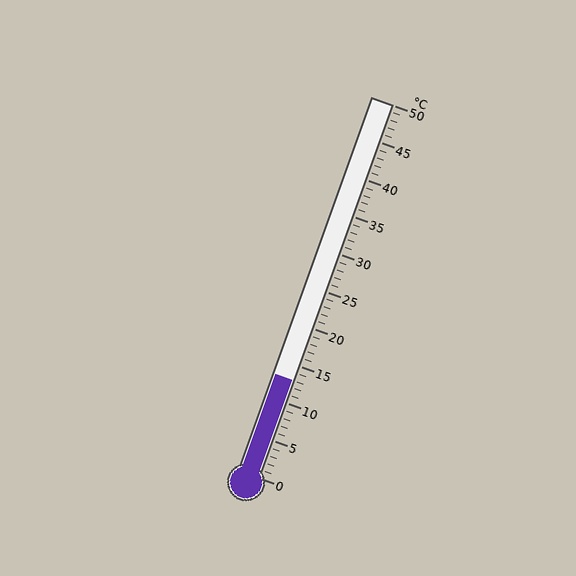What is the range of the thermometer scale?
The thermometer scale ranges from 0°C to 50°C.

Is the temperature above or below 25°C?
The temperature is below 25°C.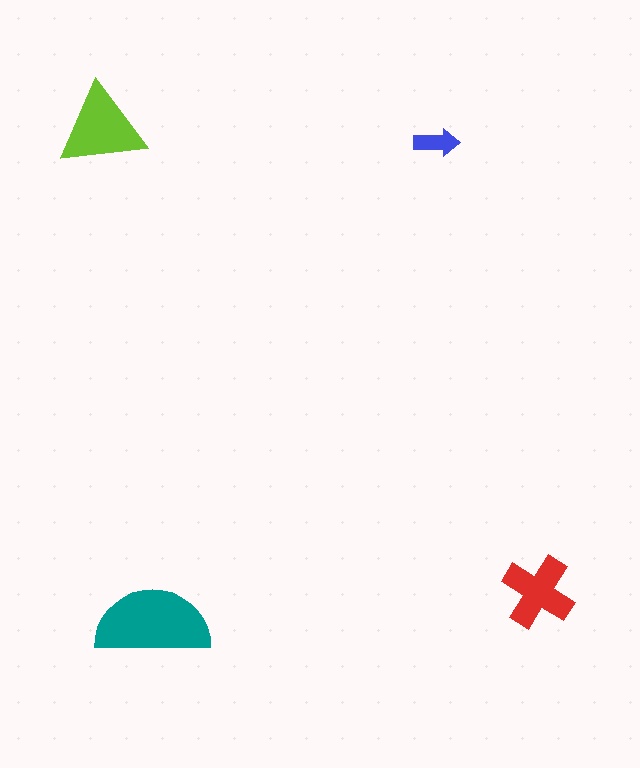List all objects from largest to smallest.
The teal semicircle, the lime triangle, the red cross, the blue arrow.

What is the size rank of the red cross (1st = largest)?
3rd.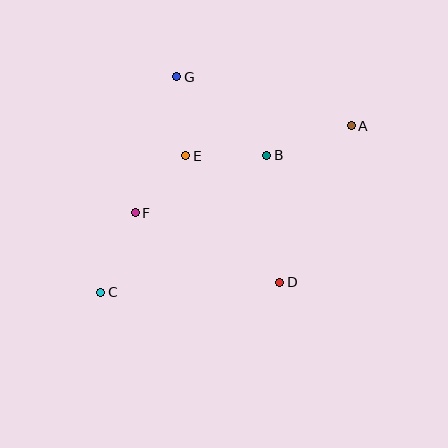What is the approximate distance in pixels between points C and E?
The distance between C and E is approximately 161 pixels.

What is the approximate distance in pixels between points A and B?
The distance between A and B is approximately 89 pixels.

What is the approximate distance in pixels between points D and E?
The distance between D and E is approximately 157 pixels.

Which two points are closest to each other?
Points E and F are closest to each other.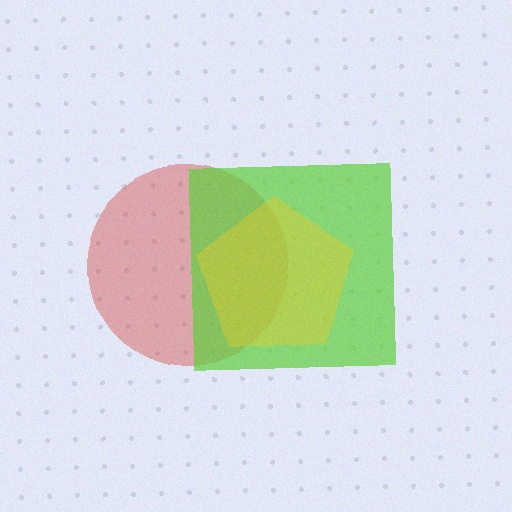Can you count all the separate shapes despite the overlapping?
Yes, there are 3 separate shapes.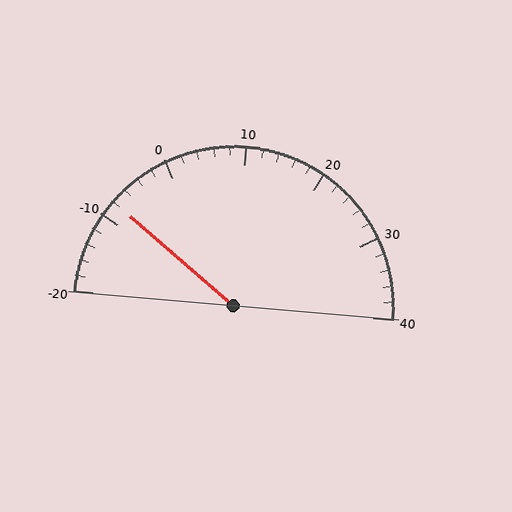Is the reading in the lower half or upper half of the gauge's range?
The reading is in the lower half of the range (-20 to 40).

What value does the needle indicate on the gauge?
The needle indicates approximately -8.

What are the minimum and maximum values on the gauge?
The gauge ranges from -20 to 40.